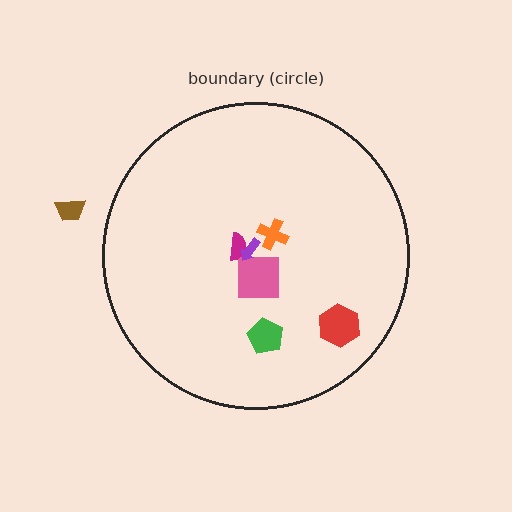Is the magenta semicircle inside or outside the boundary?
Inside.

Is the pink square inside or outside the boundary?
Inside.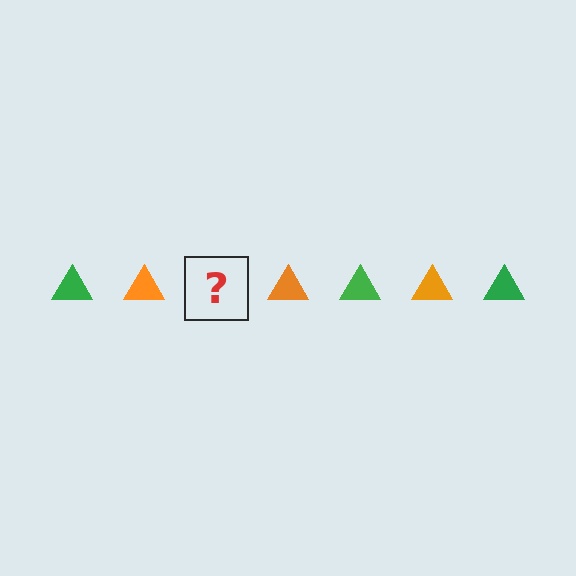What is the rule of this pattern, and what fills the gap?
The rule is that the pattern cycles through green, orange triangles. The gap should be filled with a green triangle.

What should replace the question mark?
The question mark should be replaced with a green triangle.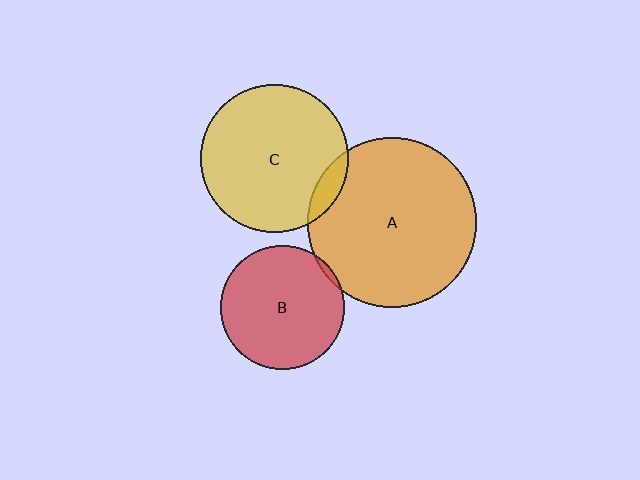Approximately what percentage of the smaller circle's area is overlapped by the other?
Approximately 5%.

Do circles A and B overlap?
Yes.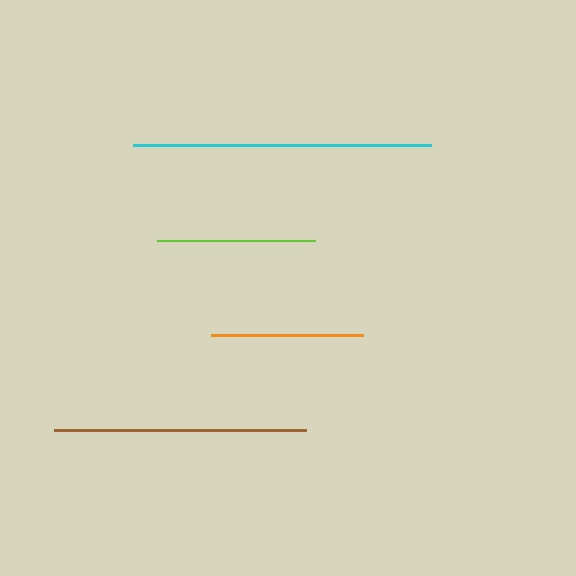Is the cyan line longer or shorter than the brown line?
The cyan line is longer than the brown line.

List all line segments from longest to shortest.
From longest to shortest: cyan, brown, lime, orange.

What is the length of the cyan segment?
The cyan segment is approximately 299 pixels long.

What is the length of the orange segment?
The orange segment is approximately 152 pixels long.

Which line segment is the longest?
The cyan line is the longest at approximately 299 pixels.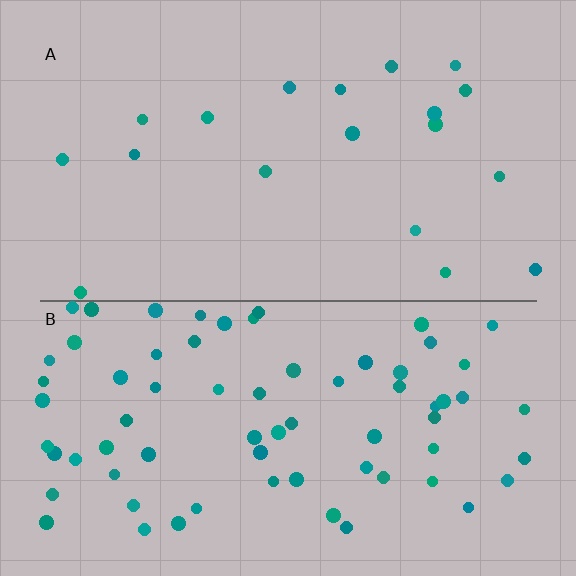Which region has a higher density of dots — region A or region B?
B (the bottom).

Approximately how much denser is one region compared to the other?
Approximately 3.7× — region B over region A.